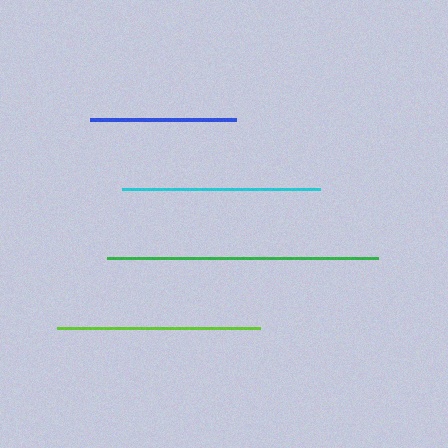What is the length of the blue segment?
The blue segment is approximately 146 pixels long.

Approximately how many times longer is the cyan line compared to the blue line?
The cyan line is approximately 1.4 times the length of the blue line.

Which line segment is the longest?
The green line is the longest at approximately 270 pixels.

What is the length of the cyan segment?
The cyan segment is approximately 198 pixels long.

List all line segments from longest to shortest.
From longest to shortest: green, lime, cyan, blue.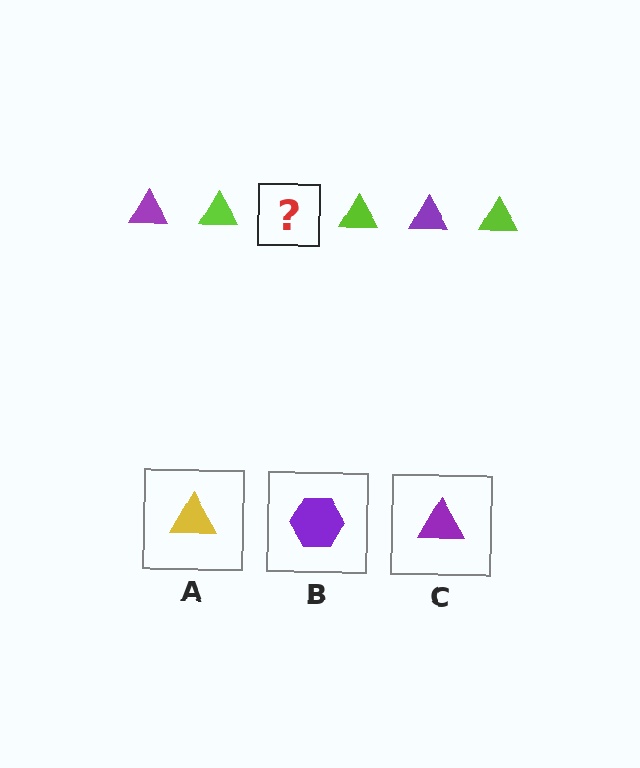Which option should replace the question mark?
Option C.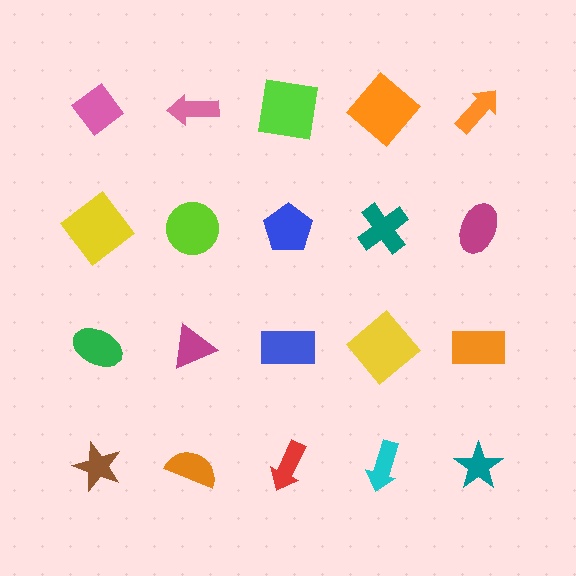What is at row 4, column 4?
A cyan arrow.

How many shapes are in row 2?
5 shapes.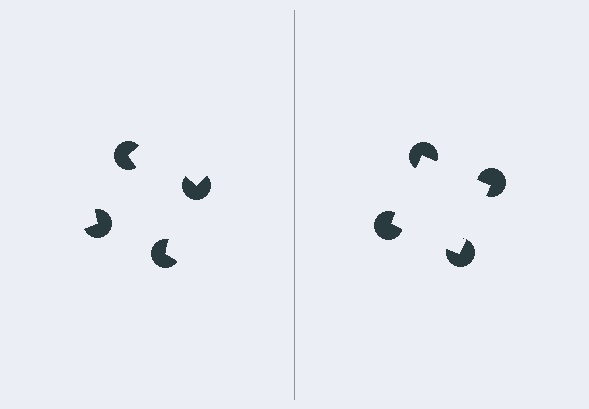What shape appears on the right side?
An illusory square.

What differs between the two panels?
The pac-man discs are positioned identically on both sides; only the wedge orientations differ. On the right they align to a square; on the left they are misaligned.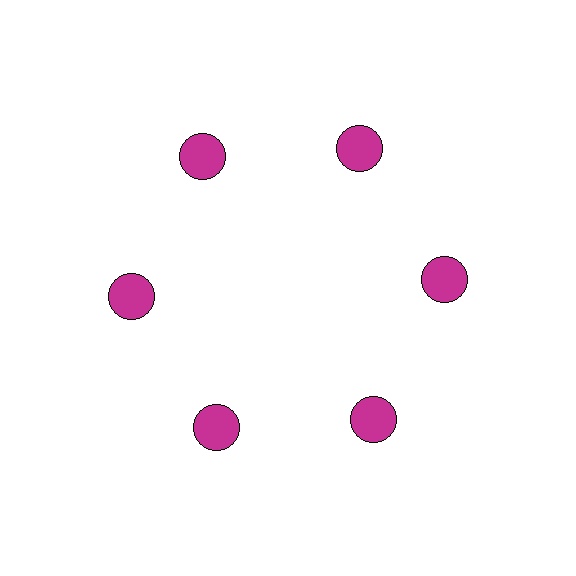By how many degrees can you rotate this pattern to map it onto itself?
The pattern maps onto itself every 60 degrees of rotation.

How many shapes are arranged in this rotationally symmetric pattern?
There are 6 shapes, arranged in 6 groups of 1.